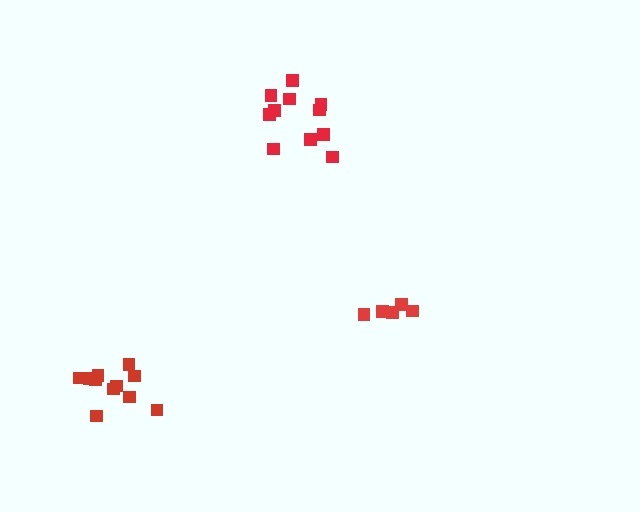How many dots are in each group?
Group 1: 11 dots, Group 2: 11 dots, Group 3: 5 dots (27 total).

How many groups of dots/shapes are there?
There are 3 groups.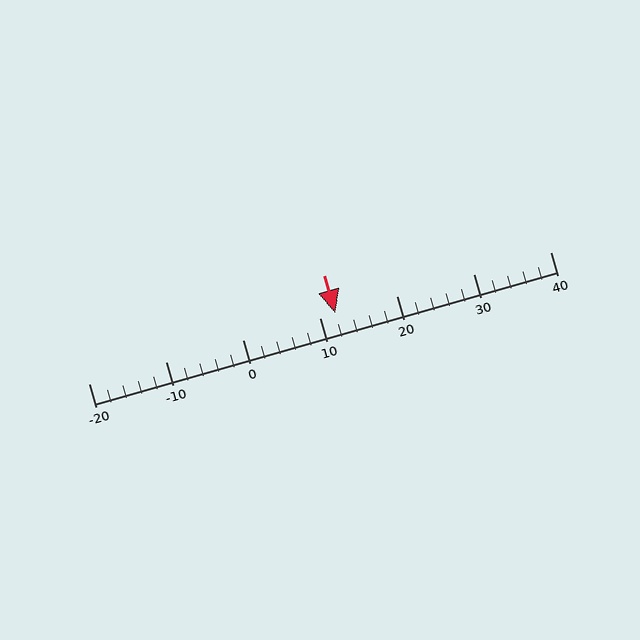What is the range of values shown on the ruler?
The ruler shows values from -20 to 40.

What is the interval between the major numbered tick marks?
The major tick marks are spaced 10 units apart.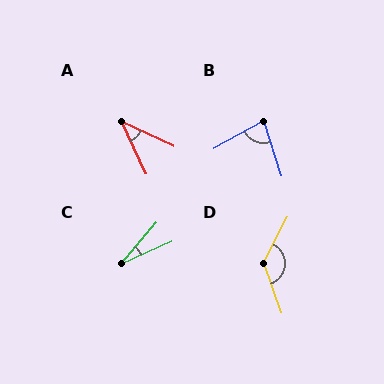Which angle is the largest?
D, at approximately 133 degrees.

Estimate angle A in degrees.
Approximately 40 degrees.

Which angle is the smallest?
C, at approximately 25 degrees.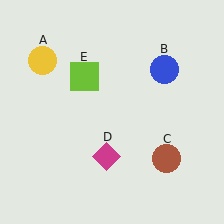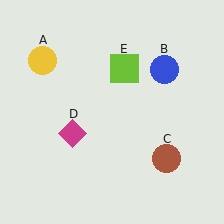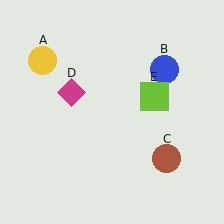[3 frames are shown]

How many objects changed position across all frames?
2 objects changed position: magenta diamond (object D), lime square (object E).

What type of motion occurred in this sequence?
The magenta diamond (object D), lime square (object E) rotated clockwise around the center of the scene.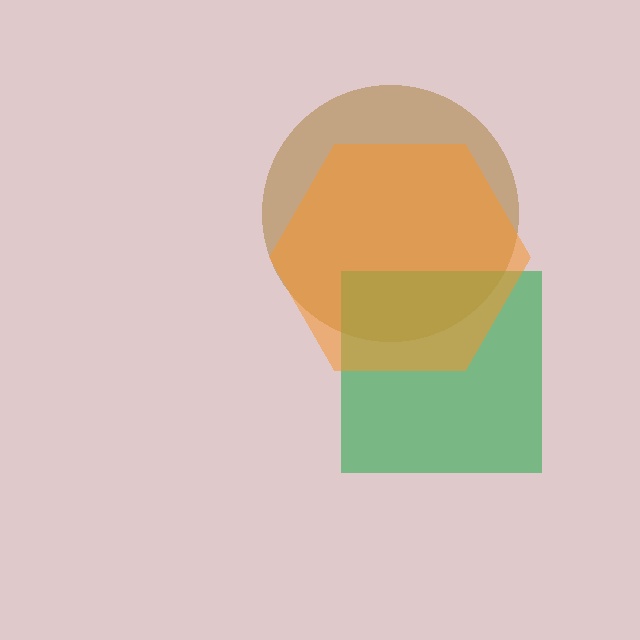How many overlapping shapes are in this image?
There are 3 overlapping shapes in the image.